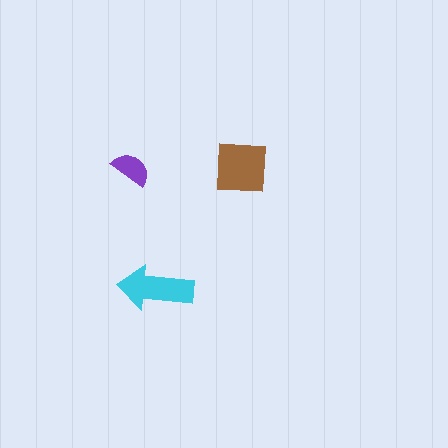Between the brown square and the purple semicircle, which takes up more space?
The brown square.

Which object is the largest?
The brown square.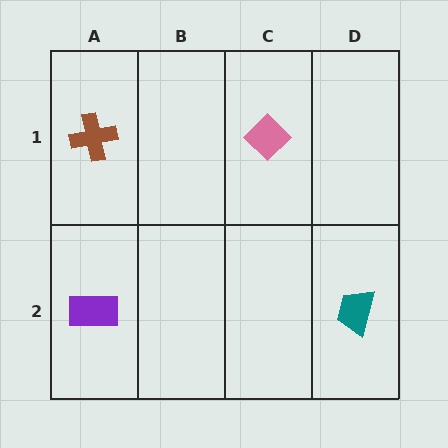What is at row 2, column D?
A teal trapezoid.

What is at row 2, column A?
A purple rectangle.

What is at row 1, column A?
A brown cross.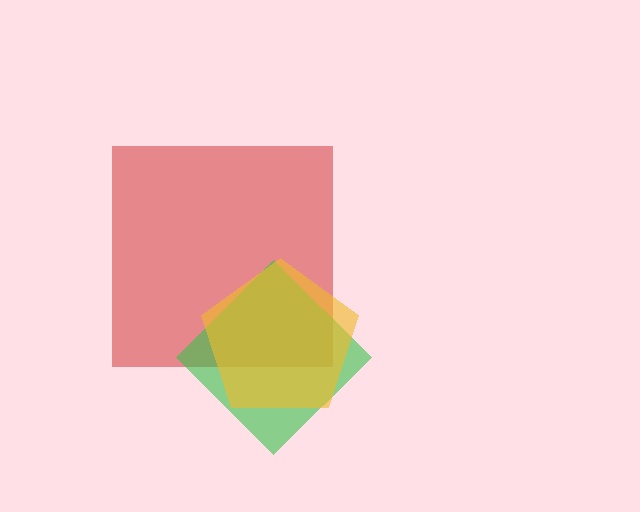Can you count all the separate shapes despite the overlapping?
Yes, there are 3 separate shapes.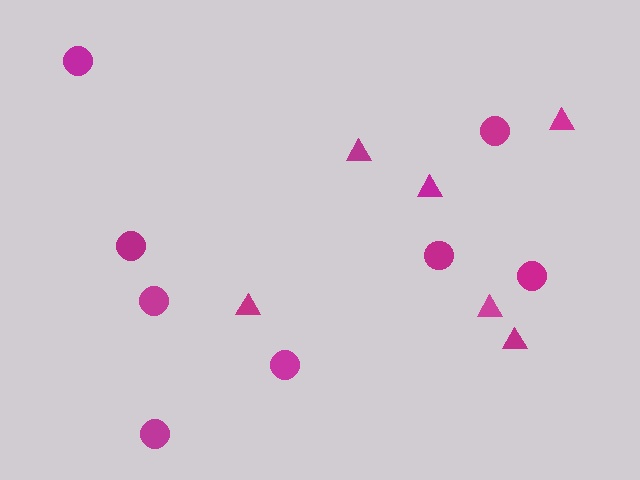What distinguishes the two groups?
There are 2 groups: one group of triangles (6) and one group of circles (8).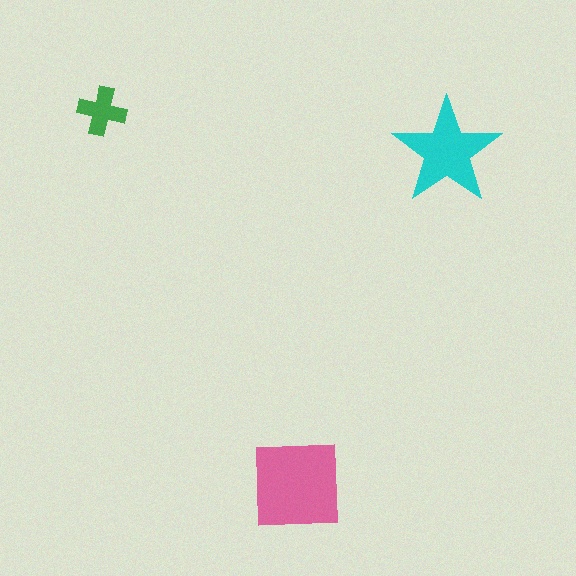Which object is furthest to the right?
The cyan star is rightmost.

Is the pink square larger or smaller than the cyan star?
Larger.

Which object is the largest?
The pink square.